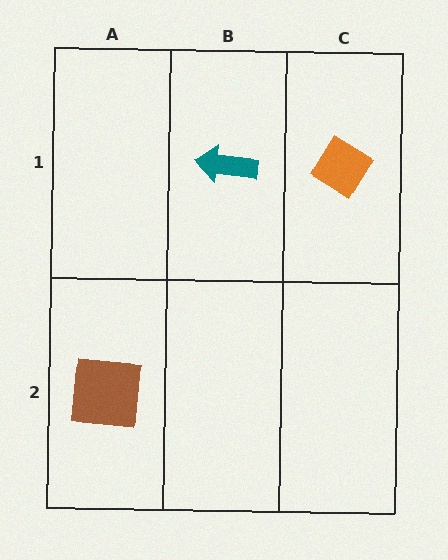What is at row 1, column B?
A teal arrow.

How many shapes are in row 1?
2 shapes.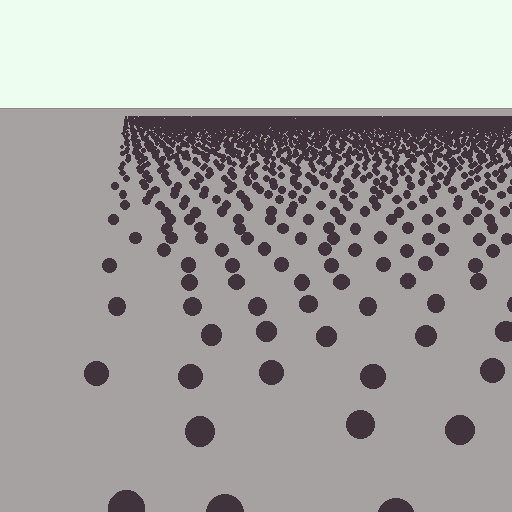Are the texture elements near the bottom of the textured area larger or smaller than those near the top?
Larger. Near the bottom, elements are closer to the viewer and appear at a bigger on-screen size.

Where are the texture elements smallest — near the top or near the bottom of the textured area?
Near the top.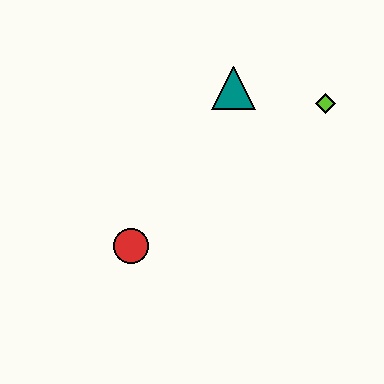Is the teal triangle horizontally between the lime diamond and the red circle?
Yes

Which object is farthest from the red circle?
The lime diamond is farthest from the red circle.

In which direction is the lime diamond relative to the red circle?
The lime diamond is to the right of the red circle.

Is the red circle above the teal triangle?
No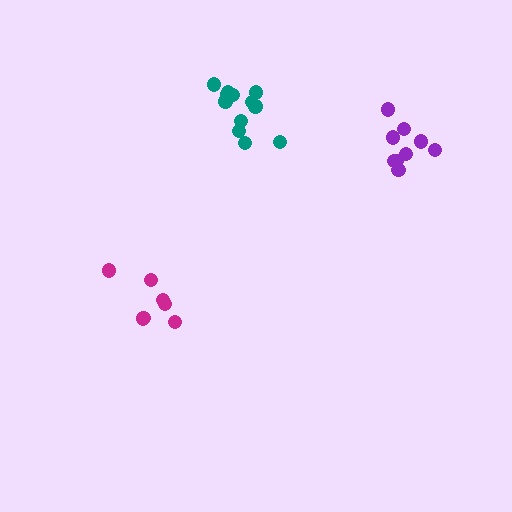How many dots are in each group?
Group 1: 12 dots, Group 2: 9 dots, Group 3: 7 dots (28 total).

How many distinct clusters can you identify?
There are 3 distinct clusters.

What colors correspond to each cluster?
The clusters are colored: teal, purple, magenta.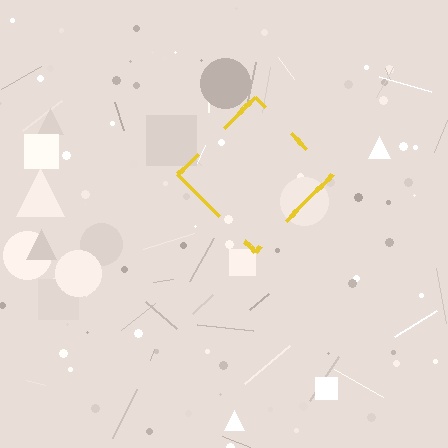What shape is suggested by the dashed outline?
The dashed outline suggests a diamond.